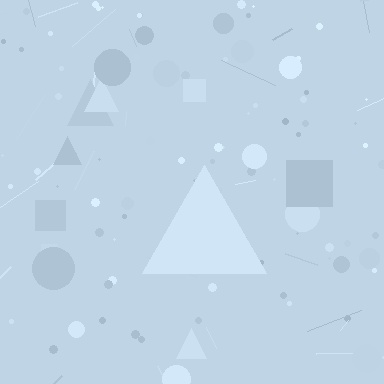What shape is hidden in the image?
A triangle is hidden in the image.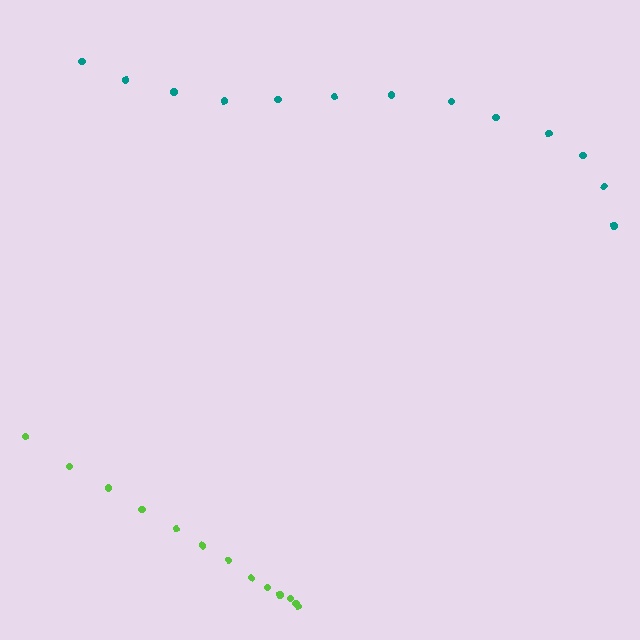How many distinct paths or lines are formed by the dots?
There are 2 distinct paths.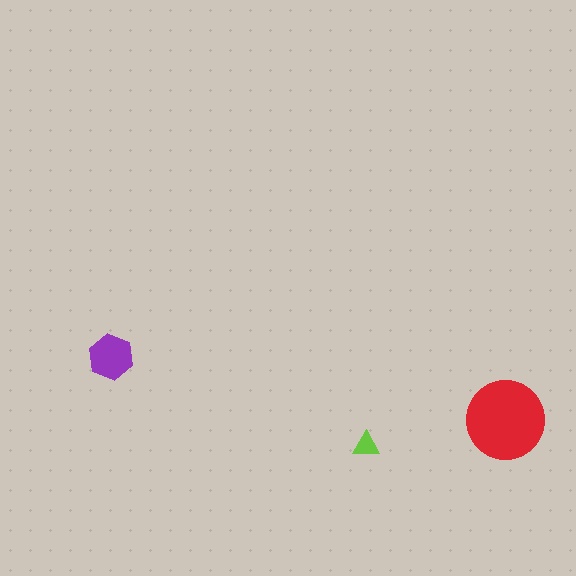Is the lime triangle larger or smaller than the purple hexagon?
Smaller.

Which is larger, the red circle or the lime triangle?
The red circle.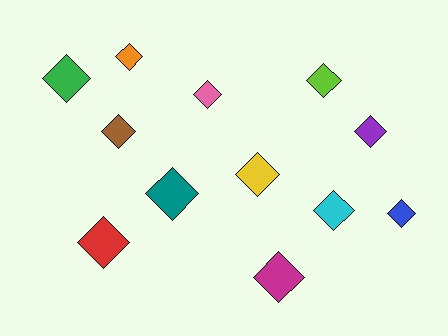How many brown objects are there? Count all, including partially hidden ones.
There is 1 brown object.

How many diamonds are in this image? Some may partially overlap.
There are 12 diamonds.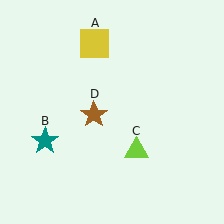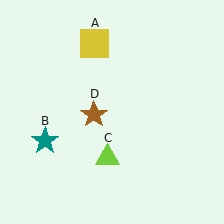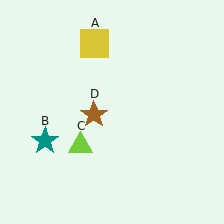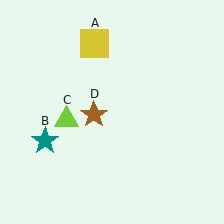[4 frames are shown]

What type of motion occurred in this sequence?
The lime triangle (object C) rotated clockwise around the center of the scene.